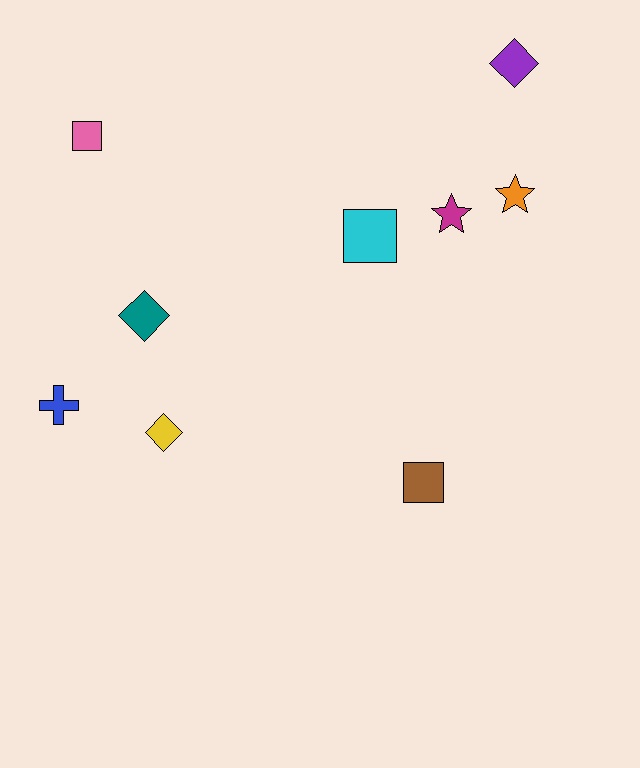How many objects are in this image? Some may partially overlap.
There are 9 objects.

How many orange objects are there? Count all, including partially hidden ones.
There is 1 orange object.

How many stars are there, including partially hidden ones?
There are 2 stars.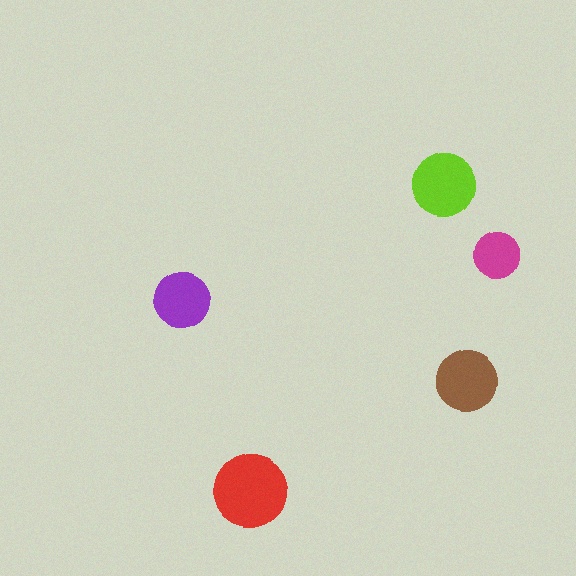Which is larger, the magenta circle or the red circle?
The red one.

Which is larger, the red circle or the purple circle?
The red one.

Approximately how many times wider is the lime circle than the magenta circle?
About 1.5 times wider.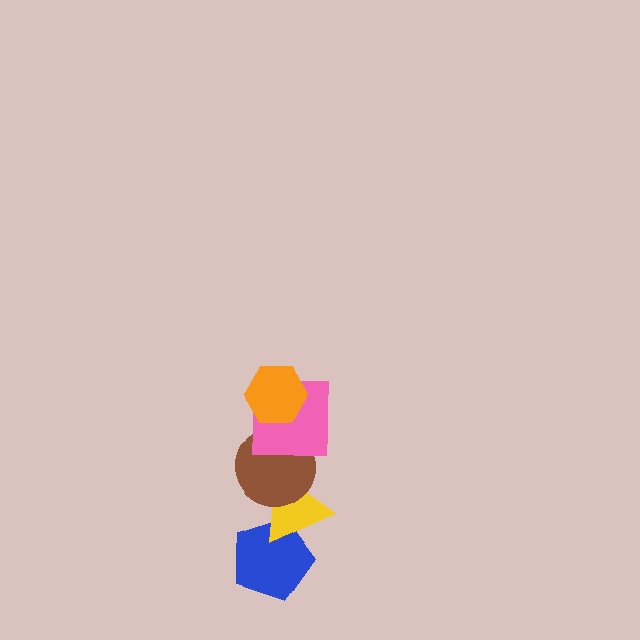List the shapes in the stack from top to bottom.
From top to bottom: the orange hexagon, the pink square, the brown circle, the yellow triangle, the blue pentagon.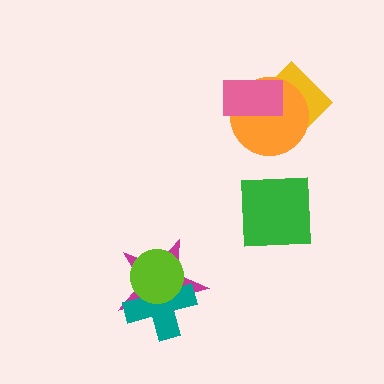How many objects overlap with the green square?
0 objects overlap with the green square.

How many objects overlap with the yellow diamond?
2 objects overlap with the yellow diamond.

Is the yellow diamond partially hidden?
Yes, it is partially covered by another shape.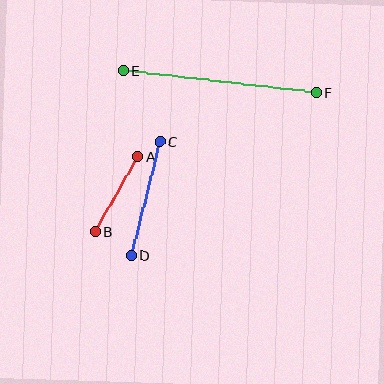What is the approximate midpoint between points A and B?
The midpoint is at approximately (116, 194) pixels.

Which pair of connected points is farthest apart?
Points E and F are farthest apart.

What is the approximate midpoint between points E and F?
The midpoint is at approximately (220, 82) pixels.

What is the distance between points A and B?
The distance is approximately 87 pixels.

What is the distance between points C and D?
The distance is approximately 117 pixels.